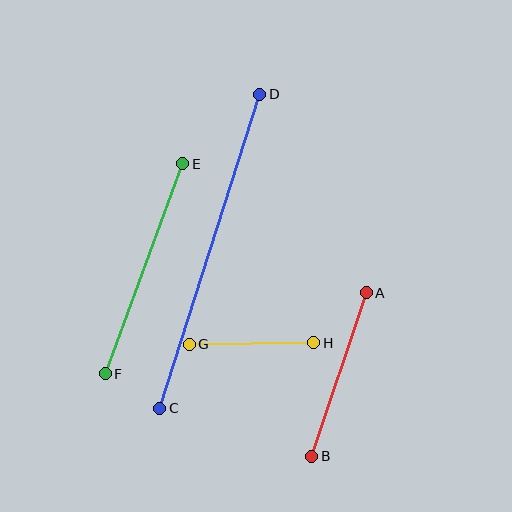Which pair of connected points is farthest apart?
Points C and D are farthest apart.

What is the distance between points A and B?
The distance is approximately 172 pixels.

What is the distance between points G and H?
The distance is approximately 125 pixels.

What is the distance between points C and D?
The distance is approximately 329 pixels.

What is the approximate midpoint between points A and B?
The midpoint is at approximately (339, 375) pixels.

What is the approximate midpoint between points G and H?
The midpoint is at approximately (252, 344) pixels.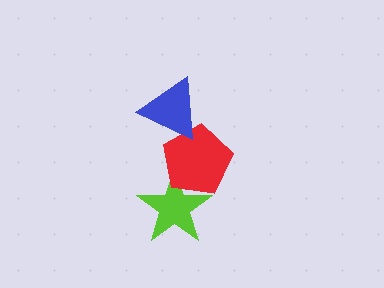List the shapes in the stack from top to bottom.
From top to bottom: the blue triangle, the red pentagon, the lime star.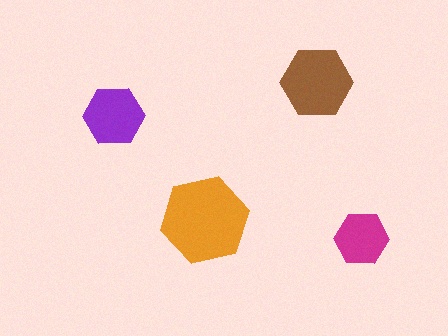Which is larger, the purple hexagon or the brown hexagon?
The brown one.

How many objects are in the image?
There are 4 objects in the image.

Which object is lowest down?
The magenta hexagon is bottommost.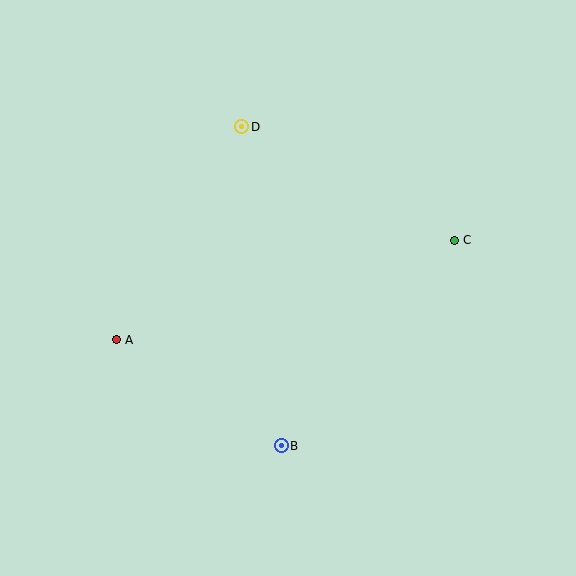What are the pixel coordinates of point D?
Point D is at (242, 127).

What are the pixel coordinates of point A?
Point A is at (116, 340).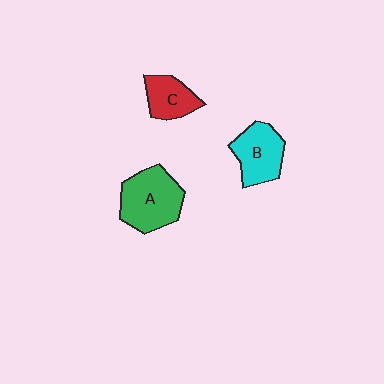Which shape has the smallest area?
Shape C (red).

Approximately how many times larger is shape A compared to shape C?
Approximately 1.7 times.